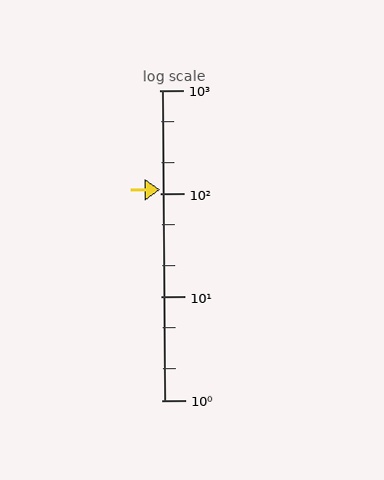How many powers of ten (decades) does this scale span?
The scale spans 3 decades, from 1 to 1000.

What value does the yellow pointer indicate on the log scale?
The pointer indicates approximately 110.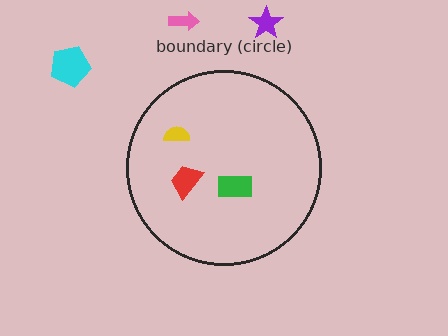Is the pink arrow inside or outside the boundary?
Outside.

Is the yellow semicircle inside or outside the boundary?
Inside.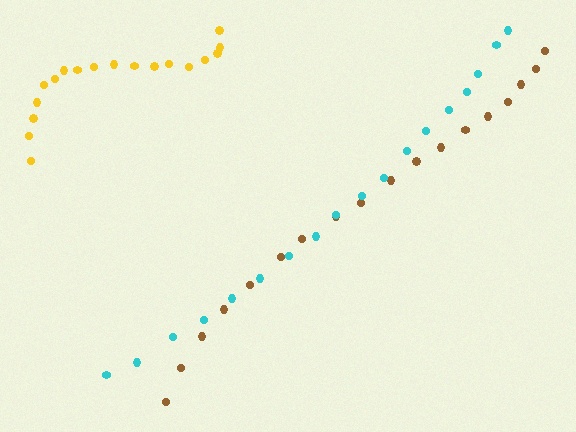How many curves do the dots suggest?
There are 3 distinct paths.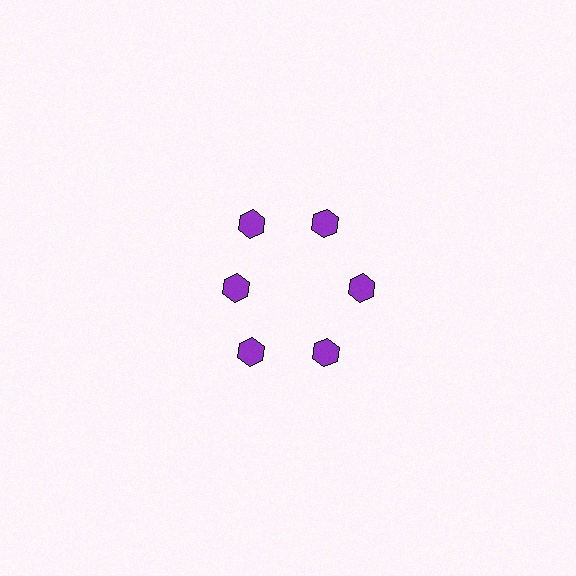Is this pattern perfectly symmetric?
No. The 6 purple hexagons are arranged in a ring, but one element near the 9 o'clock position is pulled inward toward the center, breaking the 6-fold rotational symmetry.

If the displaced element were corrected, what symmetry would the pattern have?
It would have 6-fold rotational symmetry — the pattern would map onto itself every 60 degrees.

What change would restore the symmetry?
The symmetry would be restored by moving it outward, back onto the ring so that all 6 hexagons sit at equal angles and equal distance from the center.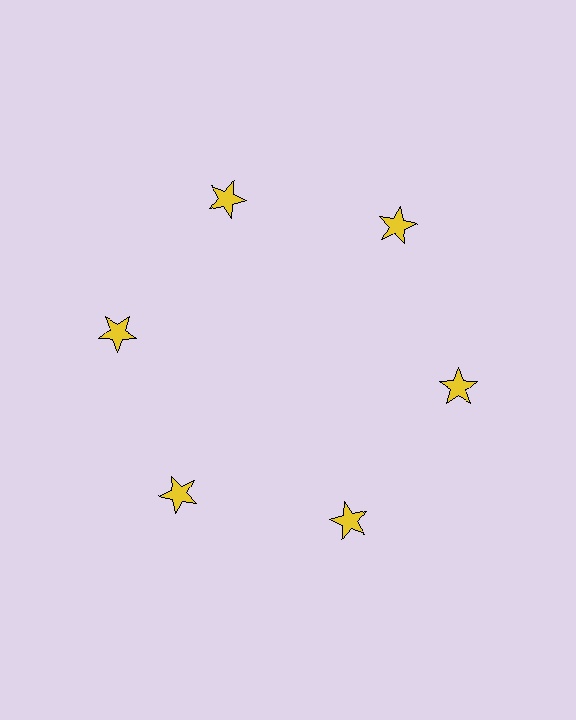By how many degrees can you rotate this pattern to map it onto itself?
The pattern maps onto itself every 60 degrees of rotation.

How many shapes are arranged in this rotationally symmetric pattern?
There are 6 shapes, arranged in 6 groups of 1.